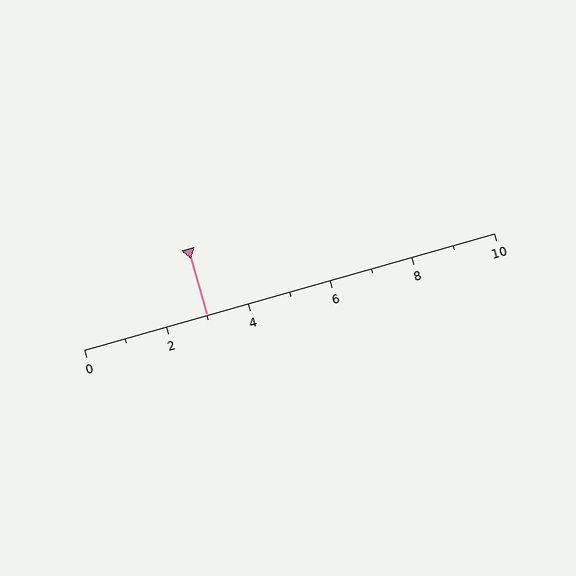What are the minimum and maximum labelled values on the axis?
The axis runs from 0 to 10.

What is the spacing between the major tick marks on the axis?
The major ticks are spaced 2 apart.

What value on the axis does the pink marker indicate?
The marker indicates approximately 3.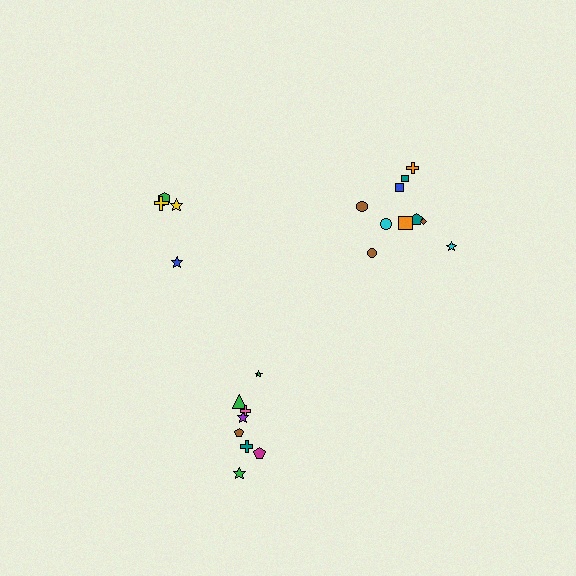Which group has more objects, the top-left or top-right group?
The top-right group.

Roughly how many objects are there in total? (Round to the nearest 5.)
Roughly 20 objects in total.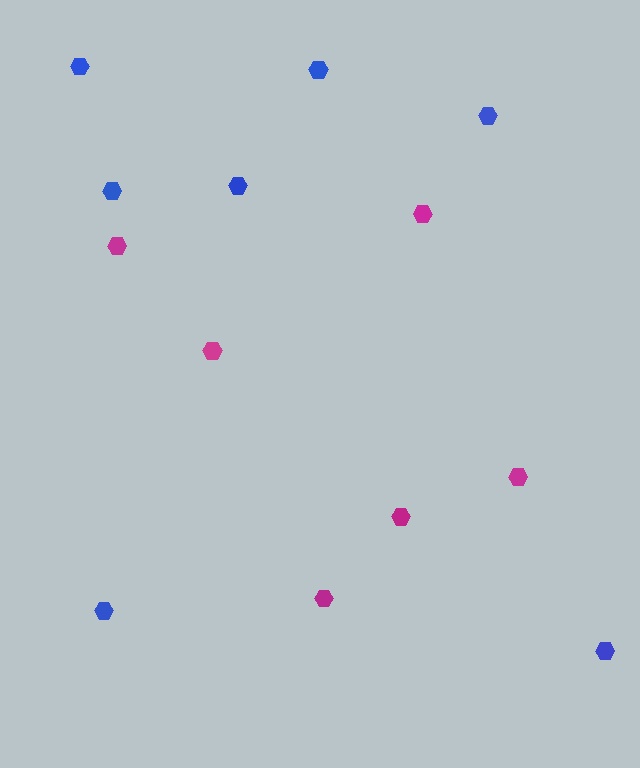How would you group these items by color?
There are 2 groups: one group of blue hexagons (7) and one group of magenta hexagons (6).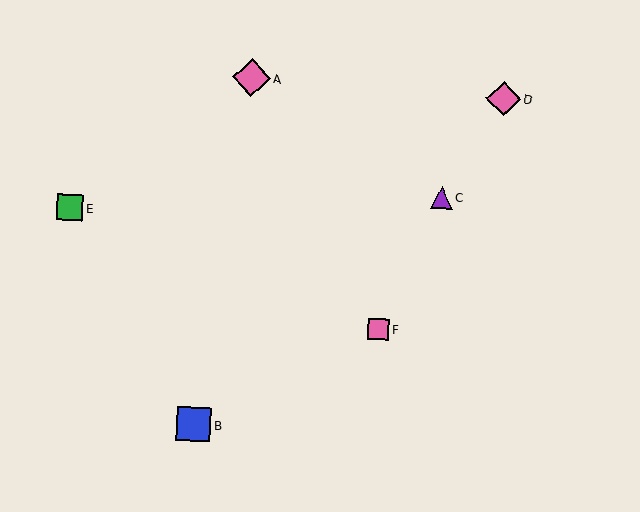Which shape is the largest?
The pink diamond (labeled A) is the largest.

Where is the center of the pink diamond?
The center of the pink diamond is at (252, 78).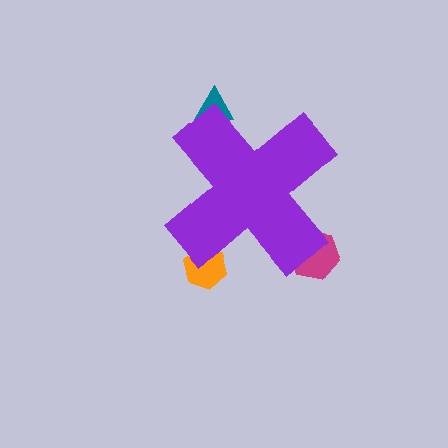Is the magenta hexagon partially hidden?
Yes, the magenta hexagon is partially hidden behind the purple cross.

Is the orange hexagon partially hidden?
Yes, the orange hexagon is partially hidden behind the purple cross.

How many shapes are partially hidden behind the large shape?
3 shapes are partially hidden.